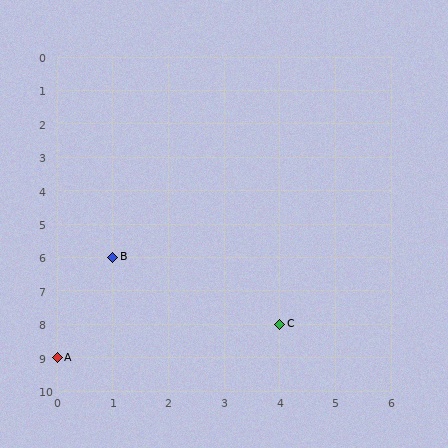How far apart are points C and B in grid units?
Points C and B are 3 columns and 2 rows apart (about 3.6 grid units diagonally).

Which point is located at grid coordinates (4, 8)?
Point C is at (4, 8).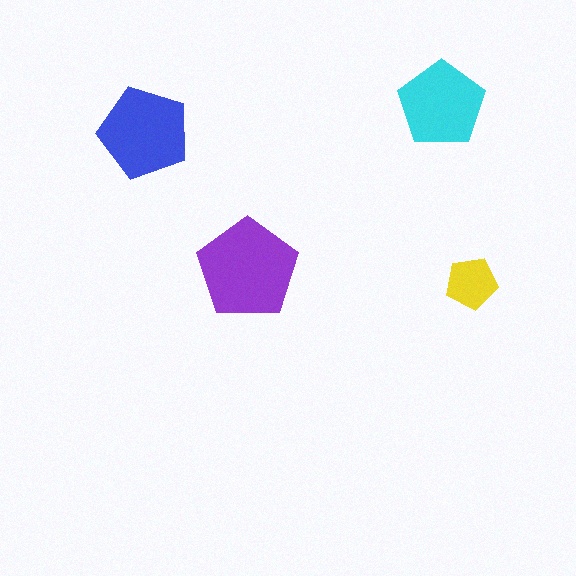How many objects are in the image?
There are 4 objects in the image.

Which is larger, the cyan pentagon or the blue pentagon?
The blue one.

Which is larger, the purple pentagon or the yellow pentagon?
The purple one.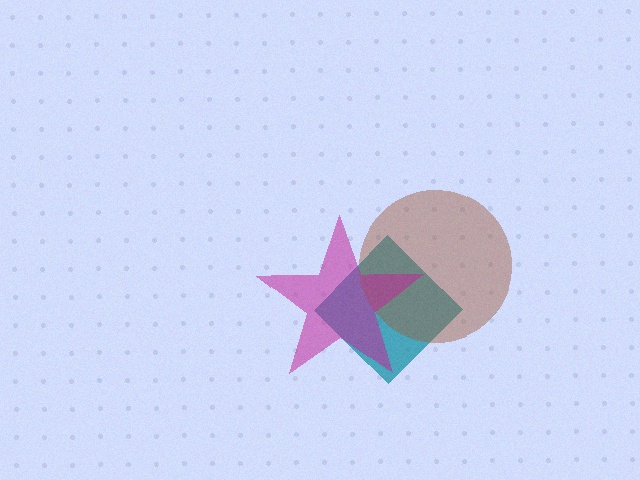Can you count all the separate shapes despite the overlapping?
Yes, there are 3 separate shapes.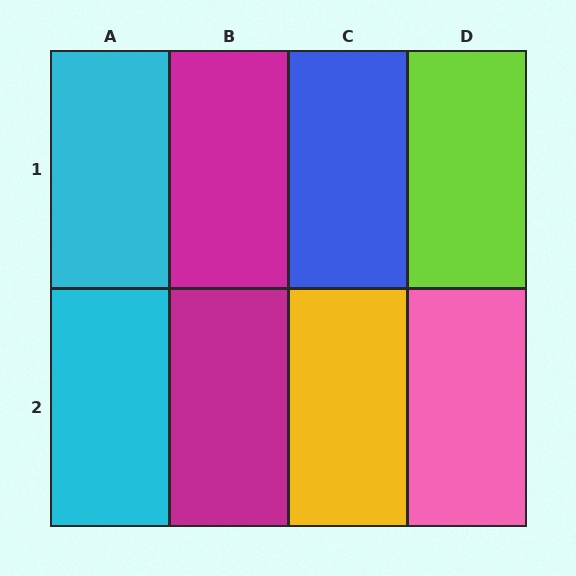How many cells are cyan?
2 cells are cyan.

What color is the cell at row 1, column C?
Blue.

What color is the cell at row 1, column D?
Lime.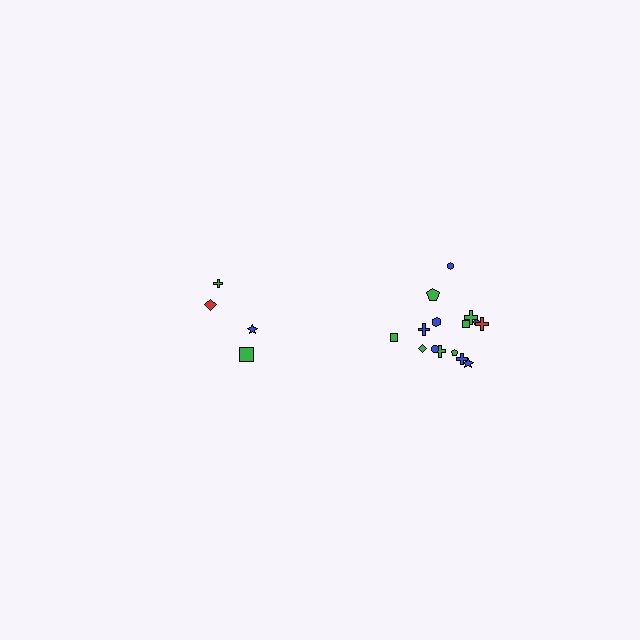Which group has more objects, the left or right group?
The right group.